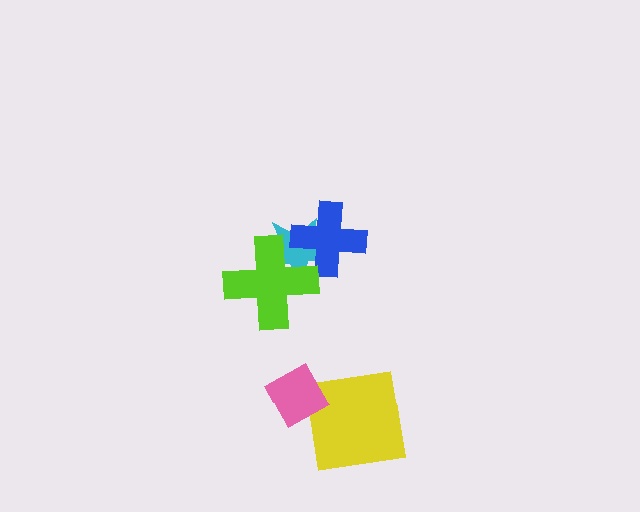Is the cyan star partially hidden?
Yes, it is partially covered by another shape.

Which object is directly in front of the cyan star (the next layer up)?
The blue cross is directly in front of the cyan star.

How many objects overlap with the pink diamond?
1 object overlaps with the pink diamond.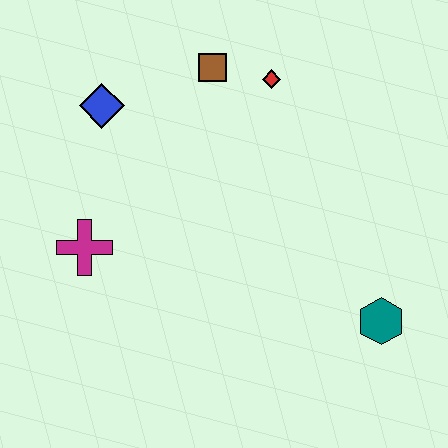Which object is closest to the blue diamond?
The brown square is closest to the blue diamond.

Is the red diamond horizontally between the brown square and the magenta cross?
No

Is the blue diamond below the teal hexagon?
No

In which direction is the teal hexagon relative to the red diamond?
The teal hexagon is below the red diamond.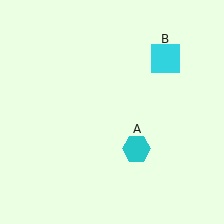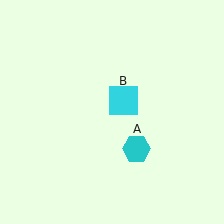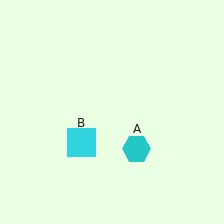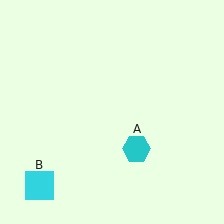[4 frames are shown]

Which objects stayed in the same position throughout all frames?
Cyan hexagon (object A) remained stationary.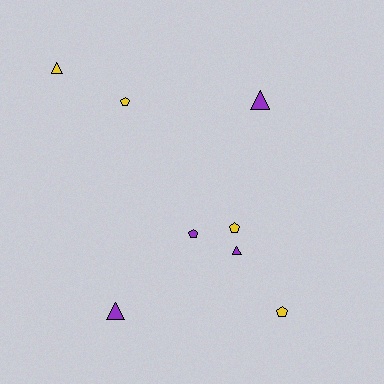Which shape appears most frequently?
Pentagon, with 4 objects.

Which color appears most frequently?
Yellow, with 4 objects.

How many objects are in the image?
There are 8 objects.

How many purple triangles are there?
There are 3 purple triangles.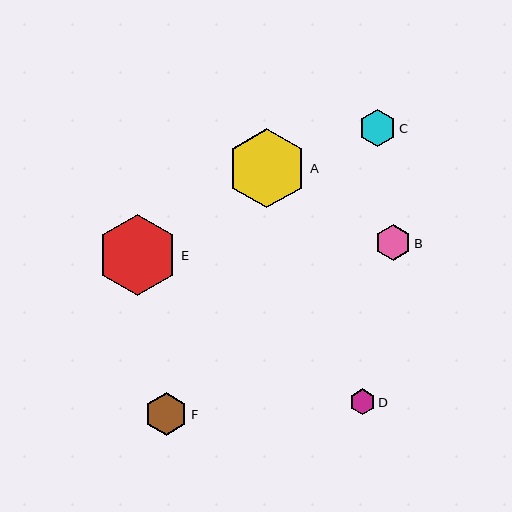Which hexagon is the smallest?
Hexagon D is the smallest with a size of approximately 25 pixels.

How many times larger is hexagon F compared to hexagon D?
Hexagon F is approximately 1.7 times the size of hexagon D.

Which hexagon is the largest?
Hexagon E is the largest with a size of approximately 80 pixels.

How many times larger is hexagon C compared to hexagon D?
Hexagon C is approximately 1.5 times the size of hexagon D.